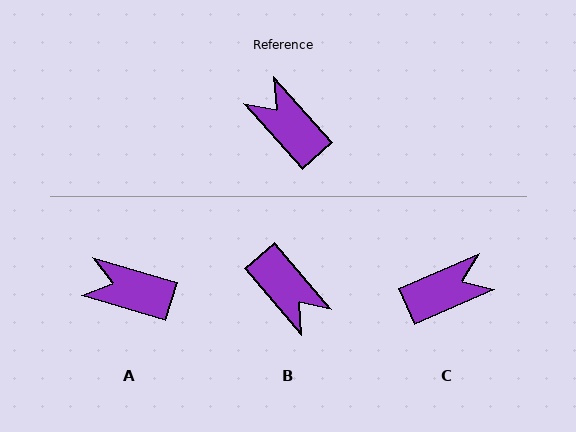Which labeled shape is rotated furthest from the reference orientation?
B, about 179 degrees away.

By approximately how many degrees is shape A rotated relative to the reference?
Approximately 32 degrees counter-clockwise.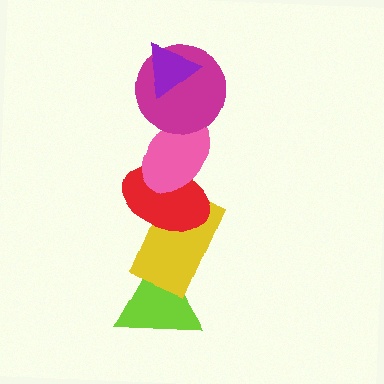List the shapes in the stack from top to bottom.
From top to bottom: the purple triangle, the magenta circle, the pink ellipse, the red ellipse, the yellow rectangle, the lime triangle.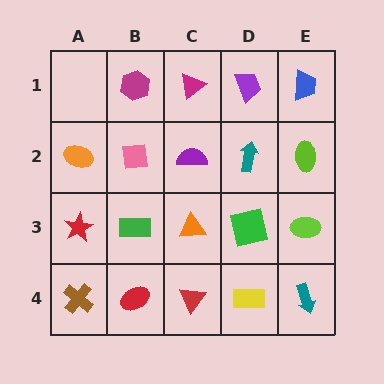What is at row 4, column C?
A red triangle.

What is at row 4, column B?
A red ellipse.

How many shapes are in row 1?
4 shapes.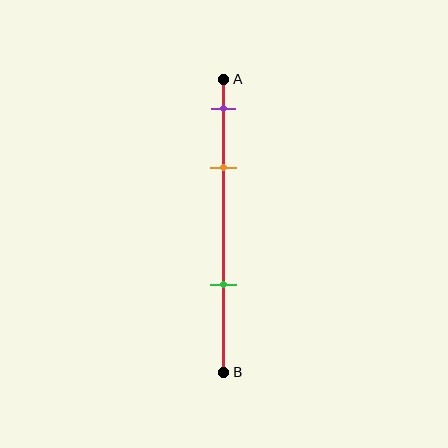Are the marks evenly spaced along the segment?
No, the marks are not evenly spaced.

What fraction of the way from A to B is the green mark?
The green mark is approximately 70% (0.7) of the way from A to B.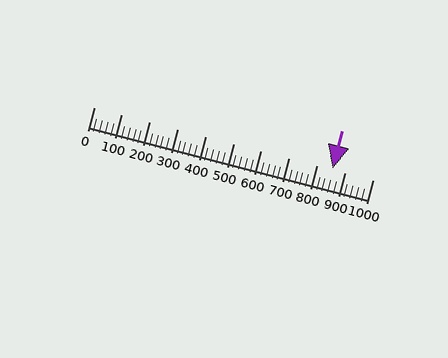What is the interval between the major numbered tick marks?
The major tick marks are spaced 100 units apart.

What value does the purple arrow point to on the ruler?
The purple arrow points to approximately 856.